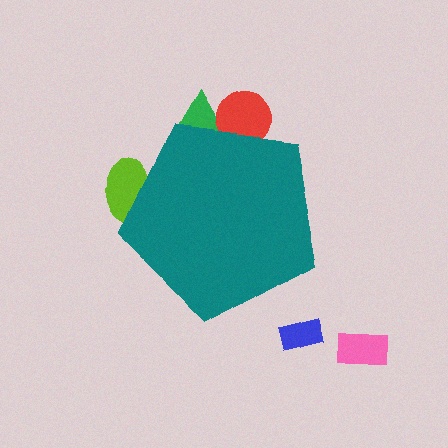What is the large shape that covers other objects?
A teal pentagon.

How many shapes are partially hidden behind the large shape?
3 shapes are partially hidden.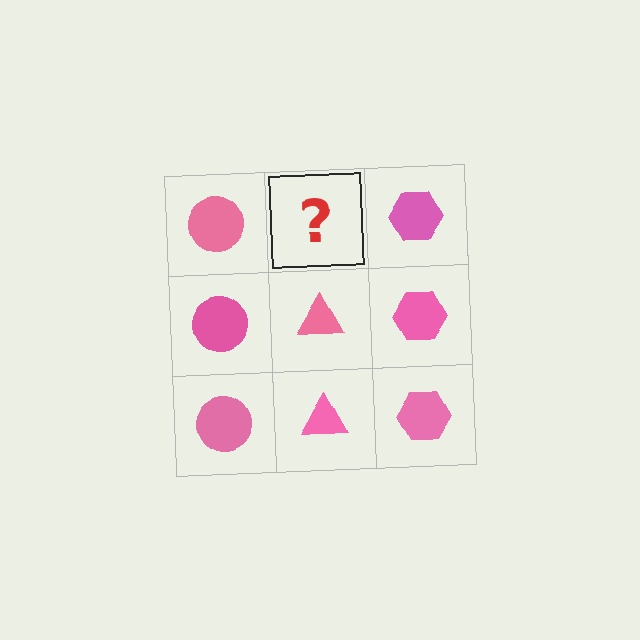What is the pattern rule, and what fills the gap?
The rule is that each column has a consistent shape. The gap should be filled with a pink triangle.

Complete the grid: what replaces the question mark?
The question mark should be replaced with a pink triangle.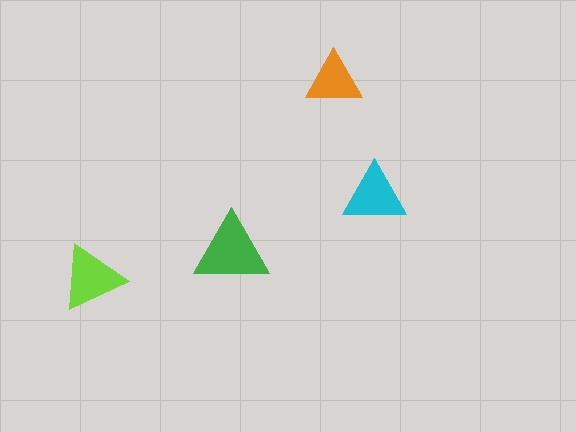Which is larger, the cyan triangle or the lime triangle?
The lime one.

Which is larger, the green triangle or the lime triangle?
The green one.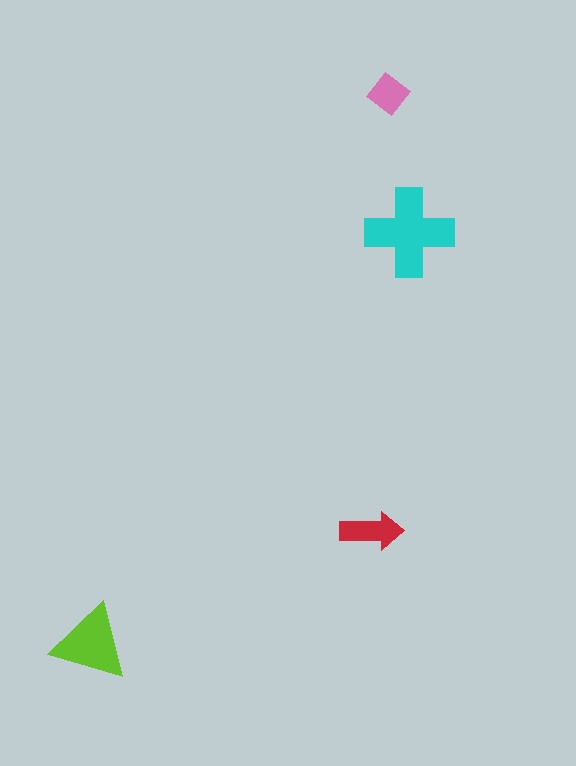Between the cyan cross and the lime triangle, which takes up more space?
The cyan cross.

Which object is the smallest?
The pink diamond.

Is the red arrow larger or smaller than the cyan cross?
Smaller.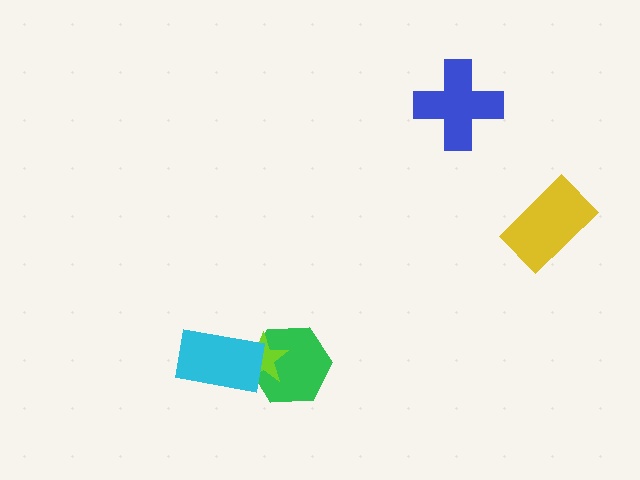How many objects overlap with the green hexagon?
2 objects overlap with the green hexagon.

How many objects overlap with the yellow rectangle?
0 objects overlap with the yellow rectangle.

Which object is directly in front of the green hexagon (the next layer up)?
The lime star is directly in front of the green hexagon.